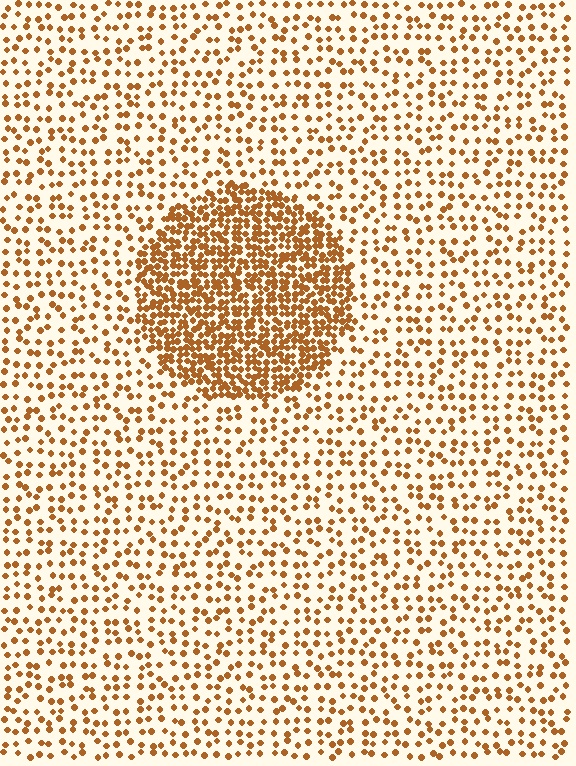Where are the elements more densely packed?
The elements are more densely packed inside the circle boundary.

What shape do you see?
I see a circle.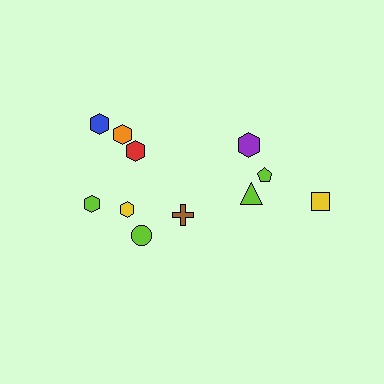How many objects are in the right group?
There are 4 objects.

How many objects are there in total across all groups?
There are 11 objects.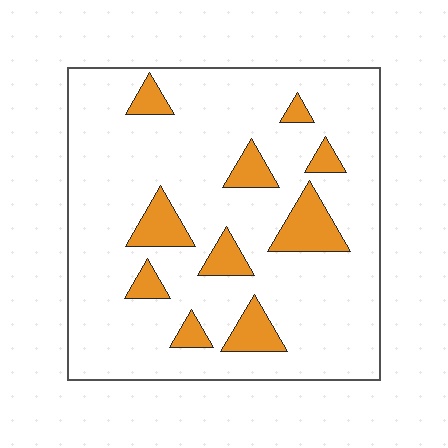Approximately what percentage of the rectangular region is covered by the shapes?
Approximately 15%.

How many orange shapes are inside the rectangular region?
10.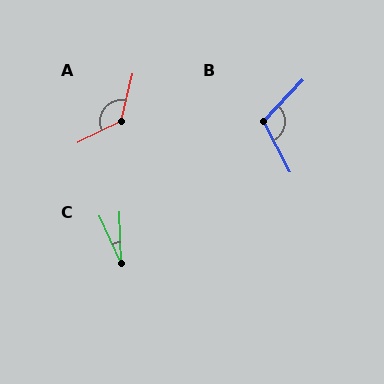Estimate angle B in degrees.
Approximately 109 degrees.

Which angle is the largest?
A, at approximately 129 degrees.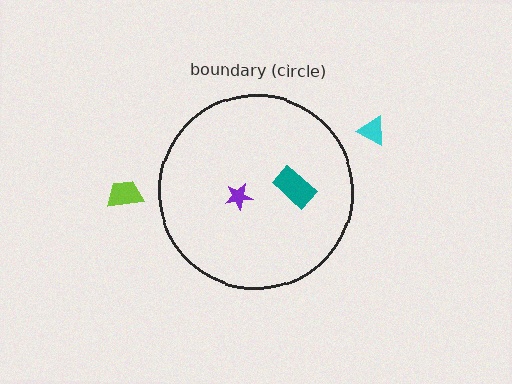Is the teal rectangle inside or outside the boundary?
Inside.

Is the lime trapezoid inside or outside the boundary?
Outside.